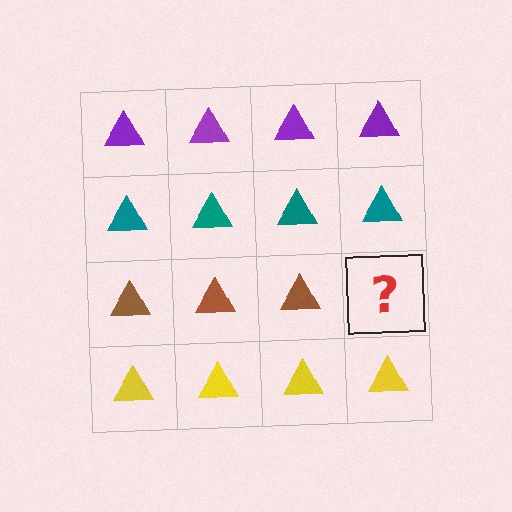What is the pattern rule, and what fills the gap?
The rule is that each row has a consistent color. The gap should be filled with a brown triangle.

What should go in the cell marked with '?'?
The missing cell should contain a brown triangle.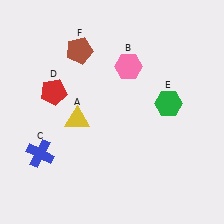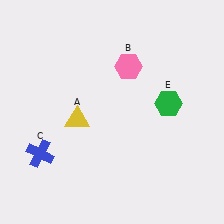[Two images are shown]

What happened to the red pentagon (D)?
The red pentagon (D) was removed in Image 2. It was in the top-left area of Image 1.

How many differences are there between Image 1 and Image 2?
There are 2 differences between the two images.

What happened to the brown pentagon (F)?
The brown pentagon (F) was removed in Image 2. It was in the top-left area of Image 1.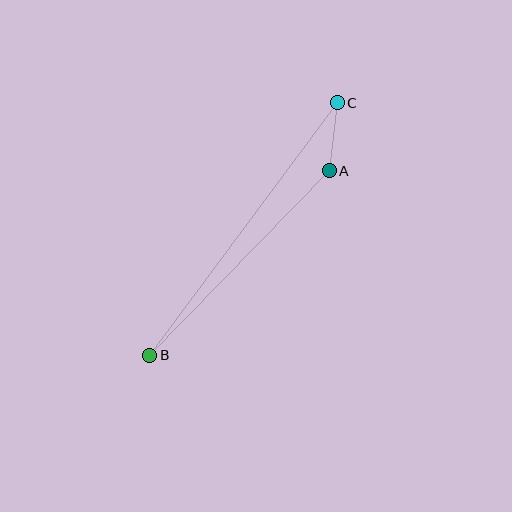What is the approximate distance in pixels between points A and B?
The distance between A and B is approximately 257 pixels.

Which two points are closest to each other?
Points A and C are closest to each other.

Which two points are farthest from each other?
Points B and C are farthest from each other.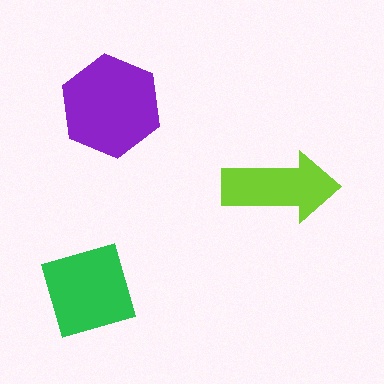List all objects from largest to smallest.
The purple hexagon, the green diamond, the lime arrow.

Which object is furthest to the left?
The green diamond is leftmost.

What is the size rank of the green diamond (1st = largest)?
2nd.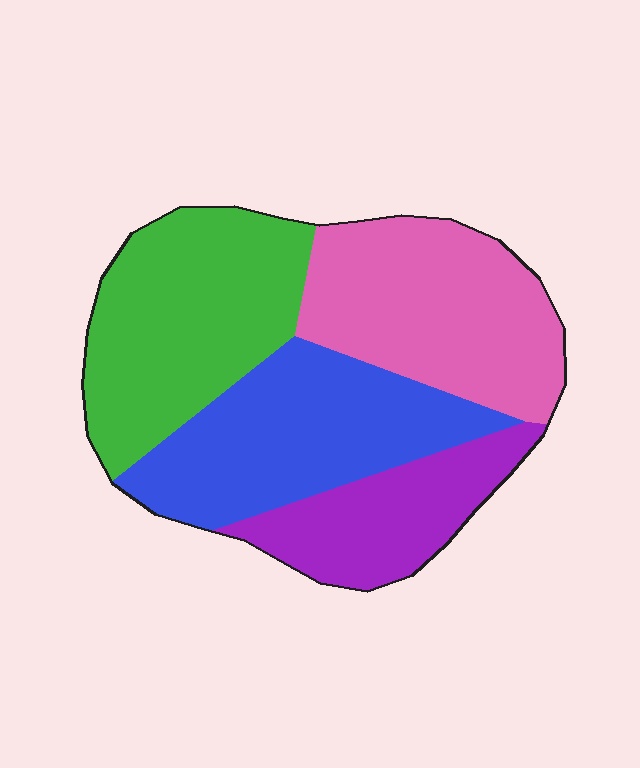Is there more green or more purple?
Green.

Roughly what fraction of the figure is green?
Green takes up about one quarter (1/4) of the figure.